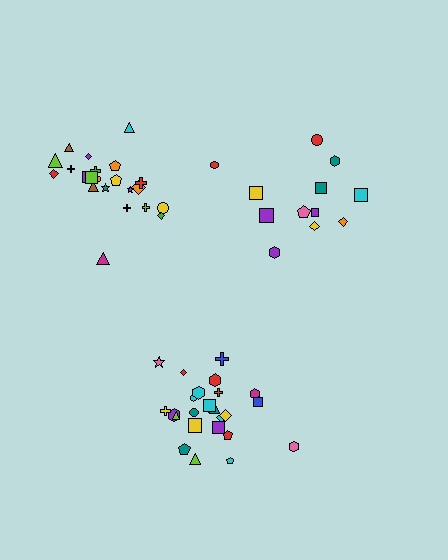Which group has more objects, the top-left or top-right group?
The top-left group.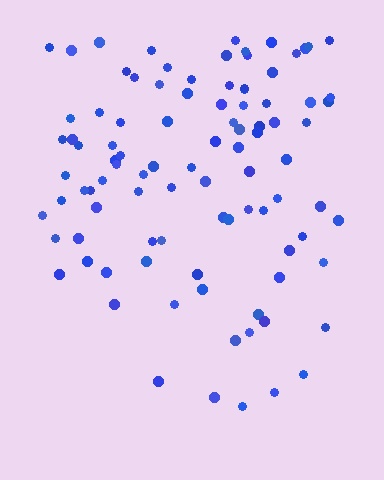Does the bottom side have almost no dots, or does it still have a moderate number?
Still a moderate number, just noticeably fewer than the top.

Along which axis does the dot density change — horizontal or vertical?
Vertical.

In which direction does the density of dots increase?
From bottom to top, with the top side densest.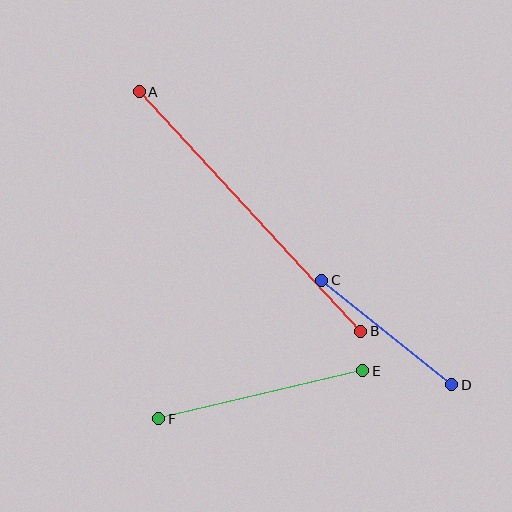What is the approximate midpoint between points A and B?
The midpoint is at approximately (250, 211) pixels.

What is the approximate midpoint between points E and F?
The midpoint is at approximately (261, 395) pixels.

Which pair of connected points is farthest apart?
Points A and B are farthest apart.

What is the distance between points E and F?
The distance is approximately 209 pixels.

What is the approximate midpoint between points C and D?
The midpoint is at approximately (387, 333) pixels.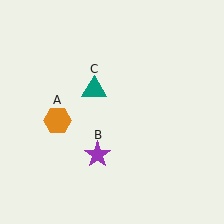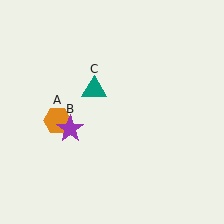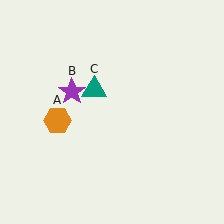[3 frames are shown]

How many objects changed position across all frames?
1 object changed position: purple star (object B).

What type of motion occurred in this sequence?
The purple star (object B) rotated clockwise around the center of the scene.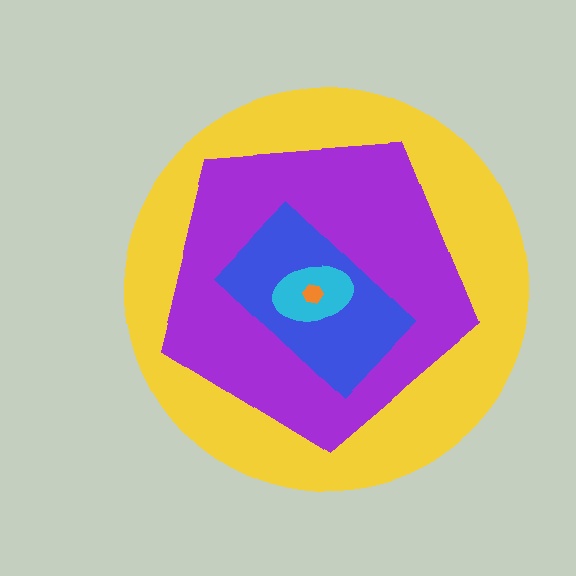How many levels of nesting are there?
5.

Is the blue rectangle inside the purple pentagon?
Yes.